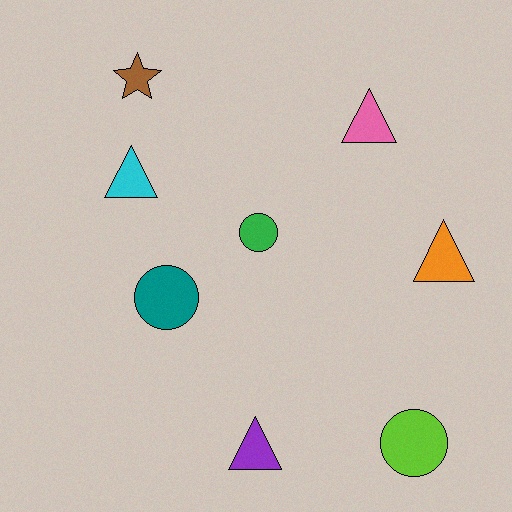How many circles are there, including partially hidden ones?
There are 3 circles.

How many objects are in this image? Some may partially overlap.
There are 8 objects.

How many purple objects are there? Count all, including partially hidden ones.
There is 1 purple object.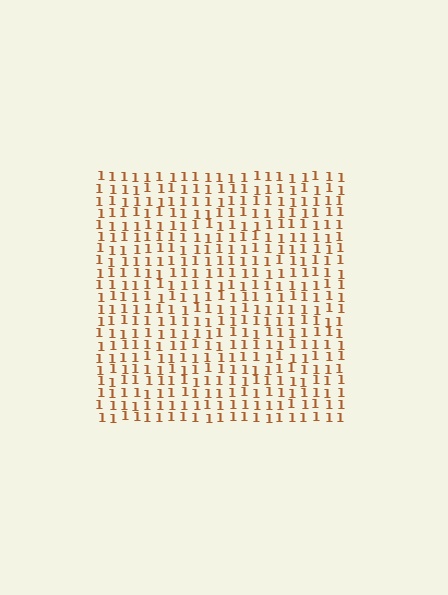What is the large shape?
The large shape is a square.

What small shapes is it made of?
It is made of small digit 1's.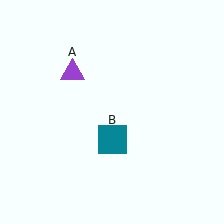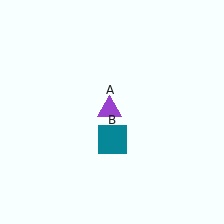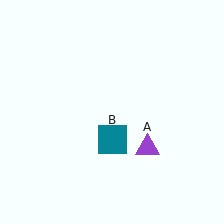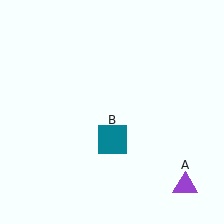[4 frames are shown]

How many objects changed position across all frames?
1 object changed position: purple triangle (object A).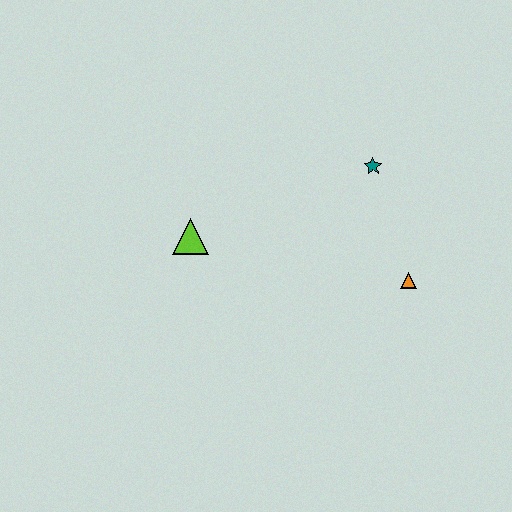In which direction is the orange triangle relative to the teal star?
The orange triangle is below the teal star.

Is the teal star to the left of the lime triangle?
No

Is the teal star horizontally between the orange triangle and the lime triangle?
Yes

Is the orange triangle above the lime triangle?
No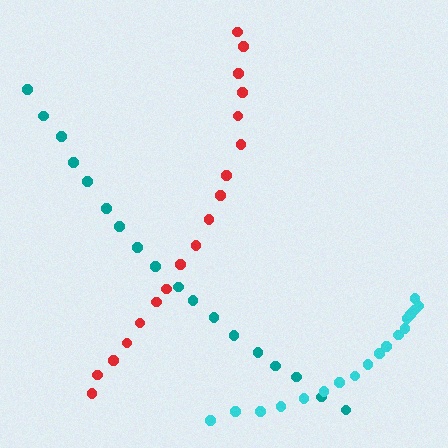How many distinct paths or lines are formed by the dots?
There are 3 distinct paths.